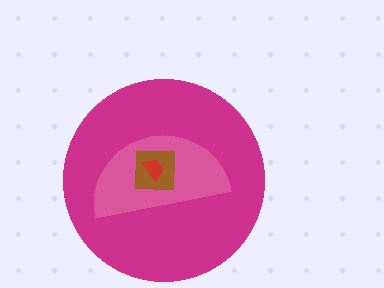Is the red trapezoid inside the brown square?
Yes.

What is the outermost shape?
The magenta circle.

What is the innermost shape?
The red trapezoid.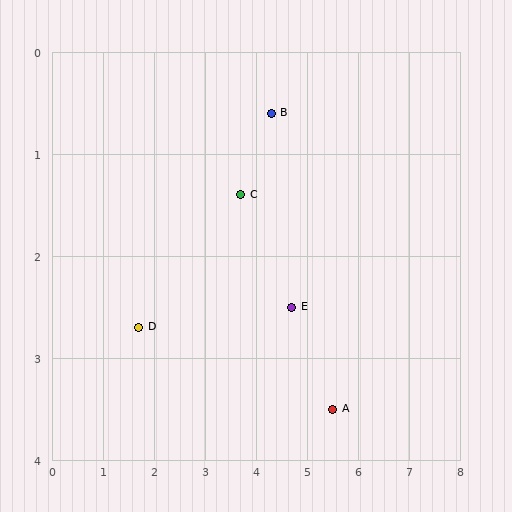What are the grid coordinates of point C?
Point C is at approximately (3.7, 1.4).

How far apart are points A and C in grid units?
Points A and C are about 2.8 grid units apart.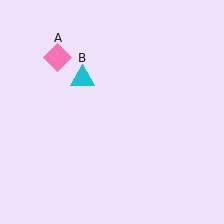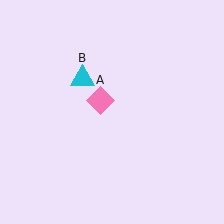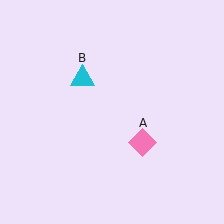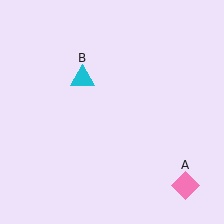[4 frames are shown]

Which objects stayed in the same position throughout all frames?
Cyan triangle (object B) remained stationary.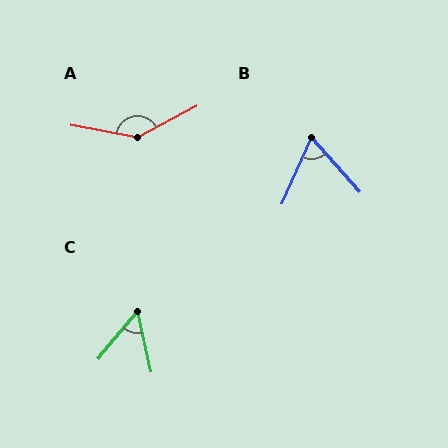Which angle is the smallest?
C, at approximately 52 degrees.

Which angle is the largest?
A, at approximately 141 degrees.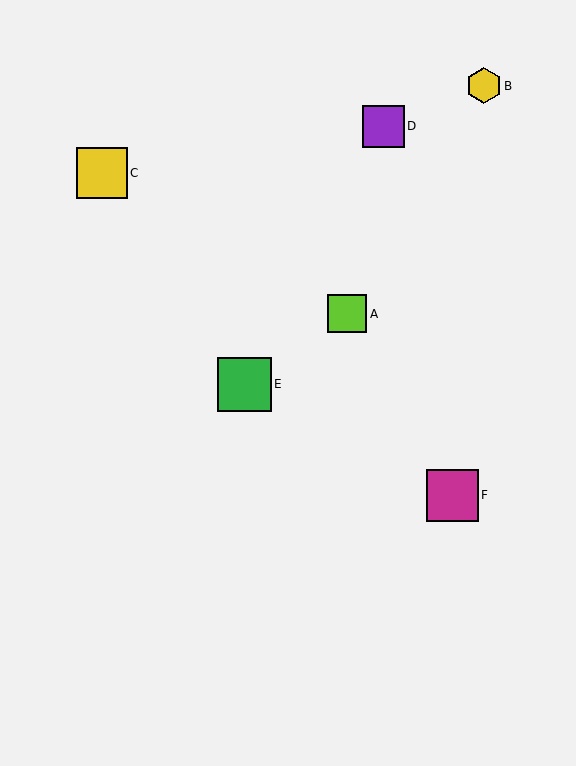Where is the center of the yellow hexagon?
The center of the yellow hexagon is at (484, 86).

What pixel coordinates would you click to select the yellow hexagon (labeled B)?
Click at (484, 86) to select the yellow hexagon B.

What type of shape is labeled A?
Shape A is a lime square.